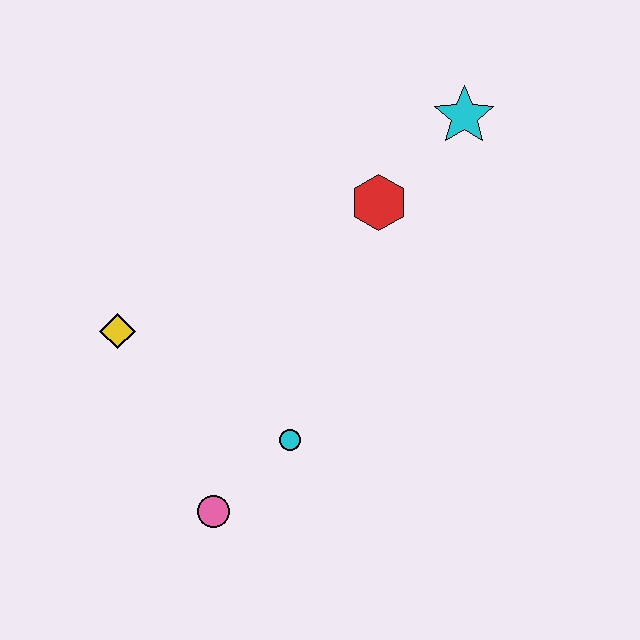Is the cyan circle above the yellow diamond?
No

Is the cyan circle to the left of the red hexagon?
Yes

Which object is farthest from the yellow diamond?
The cyan star is farthest from the yellow diamond.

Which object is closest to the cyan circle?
The pink circle is closest to the cyan circle.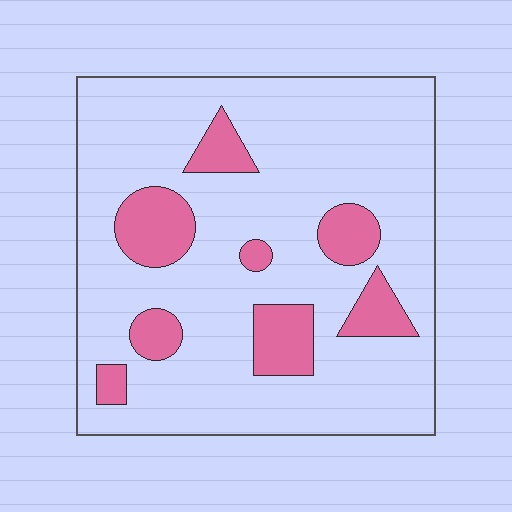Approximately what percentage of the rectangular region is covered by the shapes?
Approximately 20%.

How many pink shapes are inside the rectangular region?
8.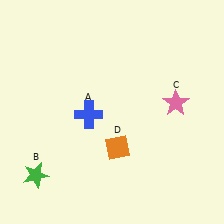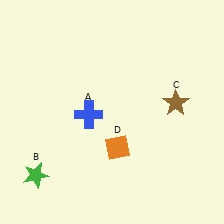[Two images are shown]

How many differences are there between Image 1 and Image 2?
There is 1 difference between the two images.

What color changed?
The star (C) changed from pink in Image 1 to brown in Image 2.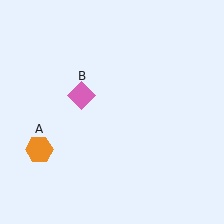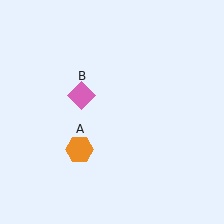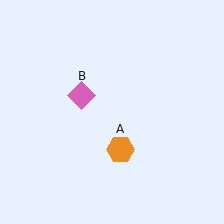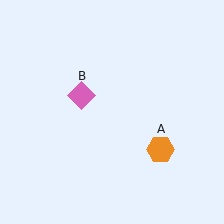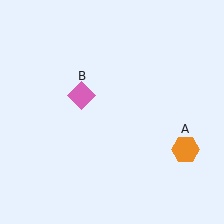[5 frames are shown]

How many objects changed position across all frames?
1 object changed position: orange hexagon (object A).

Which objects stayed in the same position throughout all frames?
Pink diamond (object B) remained stationary.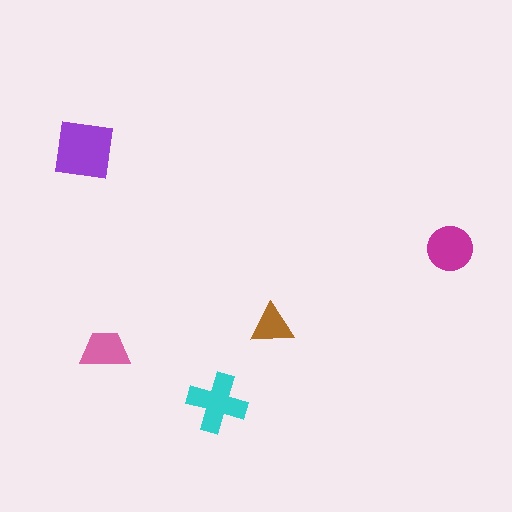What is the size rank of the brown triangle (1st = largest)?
5th.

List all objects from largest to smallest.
The purple square, the cyan cross, the magenta circle, the pink trapezoid, the brown triangle.